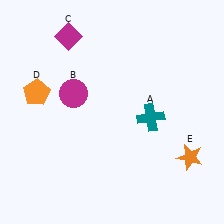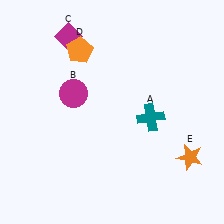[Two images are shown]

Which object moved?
The orange pentagon (D) moved right.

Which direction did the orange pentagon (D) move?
The orange pentagon (D) moved right.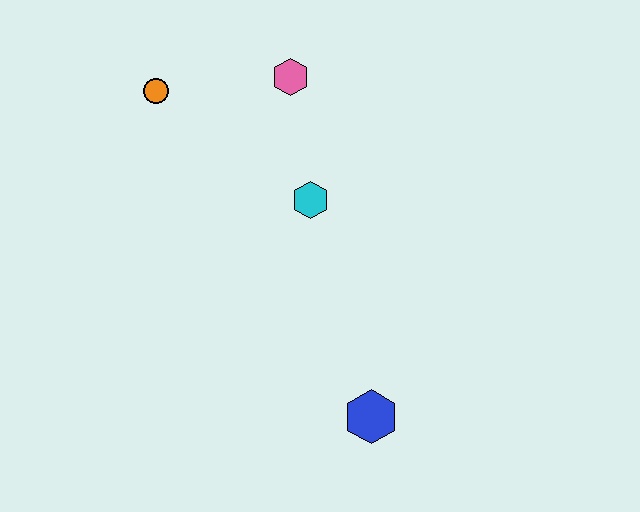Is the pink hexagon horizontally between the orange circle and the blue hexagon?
Yes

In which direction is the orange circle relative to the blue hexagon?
The orange circle is above the blue hexagon.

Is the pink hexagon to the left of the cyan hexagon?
Yes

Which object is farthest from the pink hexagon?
The blue hexagon is farthest from the pink hexagon.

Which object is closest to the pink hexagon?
The cyan hexagon is closest to the pink hexagon.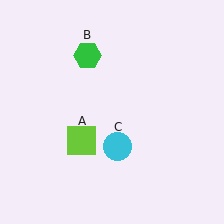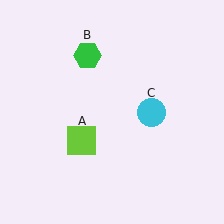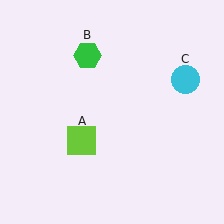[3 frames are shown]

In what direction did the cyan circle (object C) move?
The cyan circle (object C) moved up and to the right.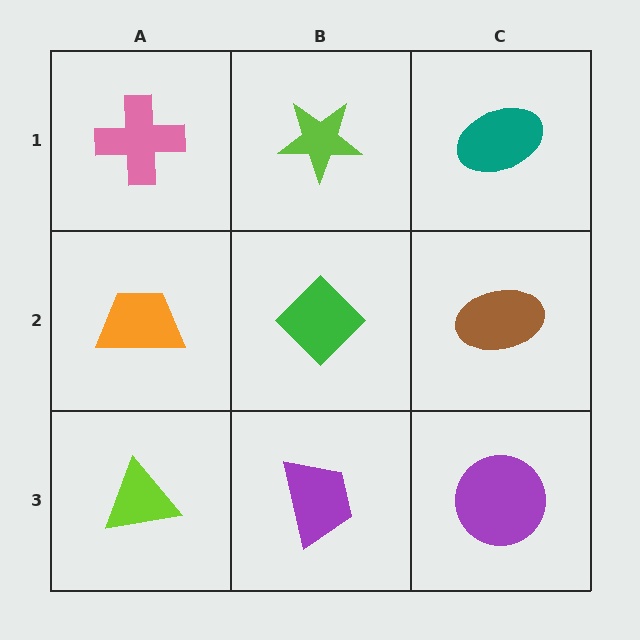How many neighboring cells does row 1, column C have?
2.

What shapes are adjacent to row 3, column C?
A brown ellipse (row 2, column C), a purple trapezoid (row 3, column B).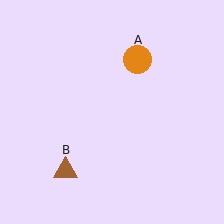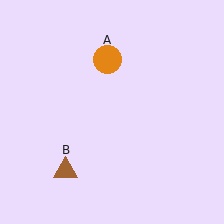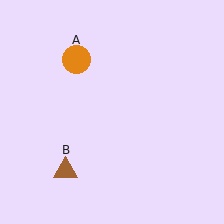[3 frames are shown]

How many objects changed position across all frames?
1 object changed position: orange circle (object A).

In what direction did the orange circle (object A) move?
The orange circle (object A) moved left.